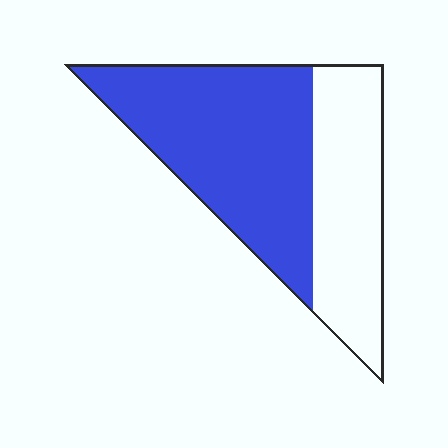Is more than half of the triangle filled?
Yes.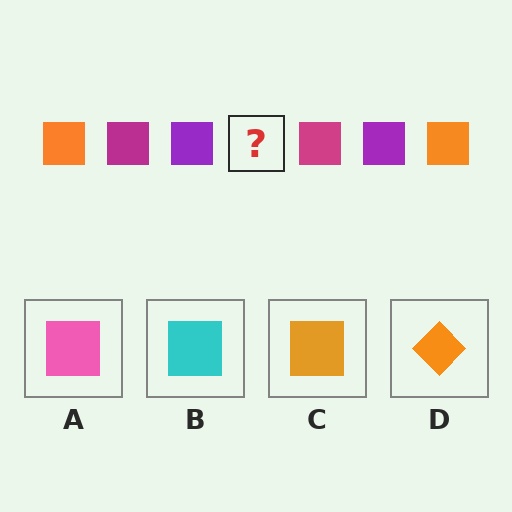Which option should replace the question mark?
Option C.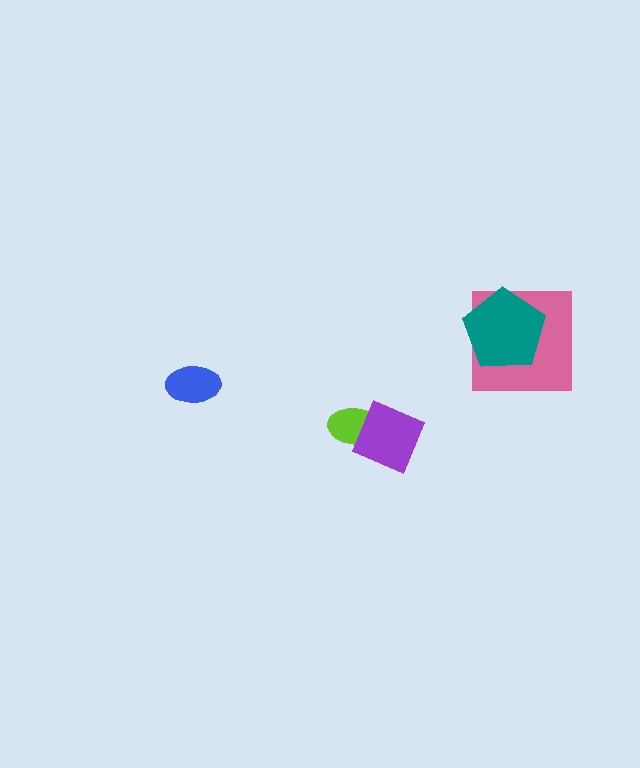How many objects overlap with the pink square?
1 object overlaps with the pink square.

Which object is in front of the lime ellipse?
The purple diamond is in front of the lime ellipse.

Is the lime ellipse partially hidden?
Yes, it is partially covered by another shape.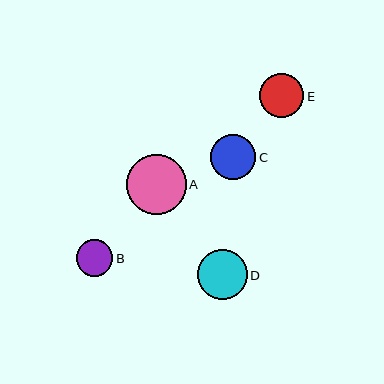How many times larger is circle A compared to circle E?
Circle A is approximately 1.4 times the size of circle E.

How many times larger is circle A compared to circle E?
Circle A is approximately 1.4 times the size of circle E.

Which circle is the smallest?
Circle B is the smallest with a size of approximately 37 pixels.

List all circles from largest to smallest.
From largest to smallest: A, D, C, E, B.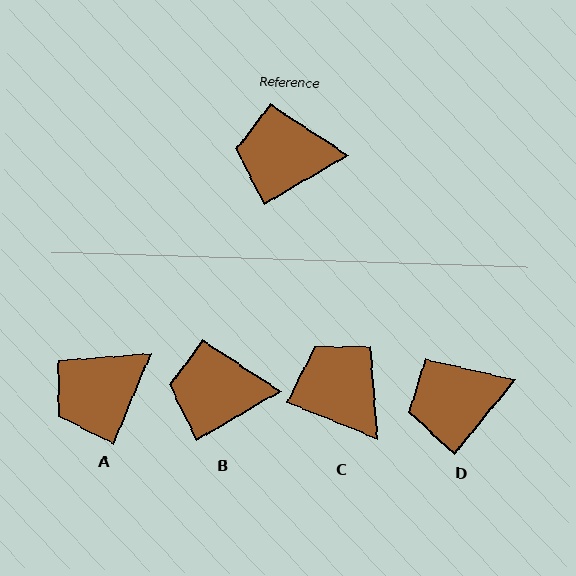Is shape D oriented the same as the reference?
No, it is off by about 20 degrees.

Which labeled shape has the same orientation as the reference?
B.